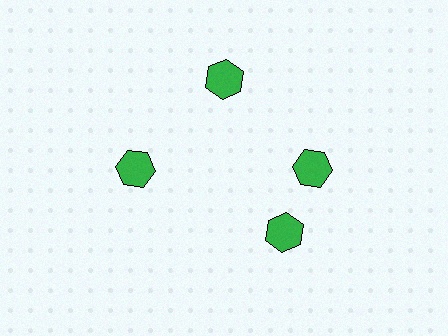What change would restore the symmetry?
The symmetry would be restored by rotating it back into even spacing with its neighbors so that all 4 hexagons sit at equal angles and equal distance from the center.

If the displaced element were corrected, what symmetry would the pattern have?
It would have 4-fold rotational symmetry — the pattern would map onto itself every 90 degrees.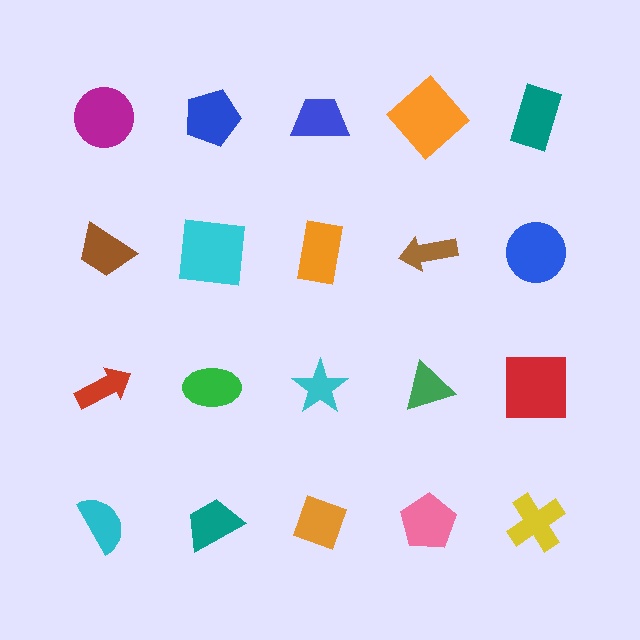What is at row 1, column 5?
A teal rectangle.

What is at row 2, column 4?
A brown arrow.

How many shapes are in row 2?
5 shapes.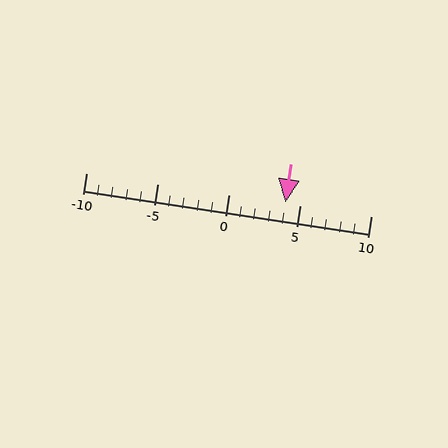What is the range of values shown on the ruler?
The ruler shows values from -10 to 10.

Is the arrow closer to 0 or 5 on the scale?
The arrow is closer to 5.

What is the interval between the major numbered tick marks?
The major tick marks are spaced 5 units apart.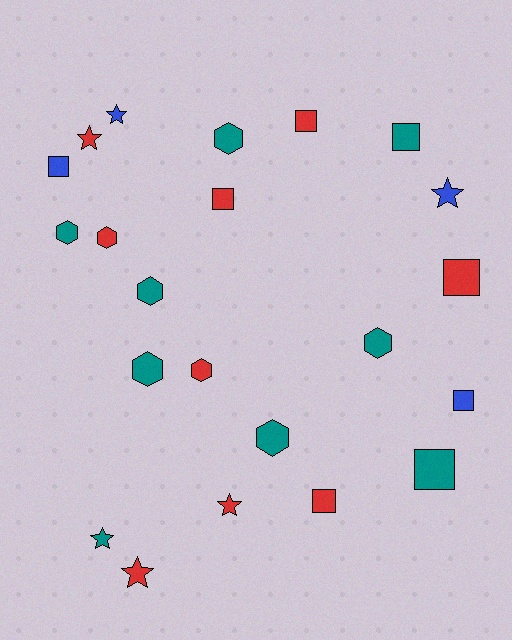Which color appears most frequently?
Red, with 9 objects.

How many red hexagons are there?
There are 2 red hexagons.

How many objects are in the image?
There are 22 objects.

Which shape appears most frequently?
Square, with 8 objects.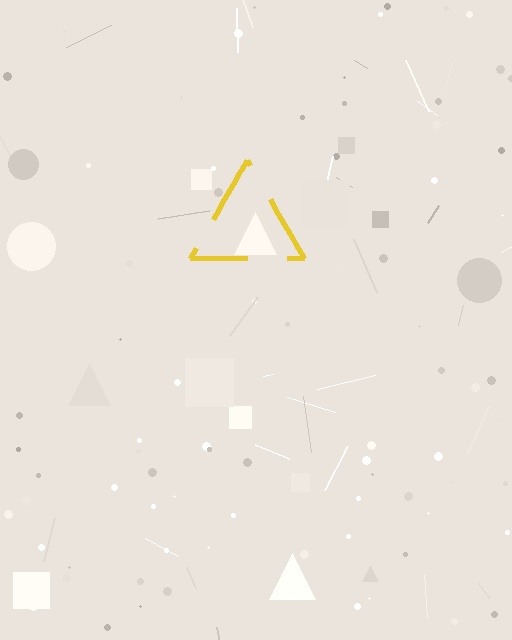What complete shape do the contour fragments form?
The contour fragments form a triangle.